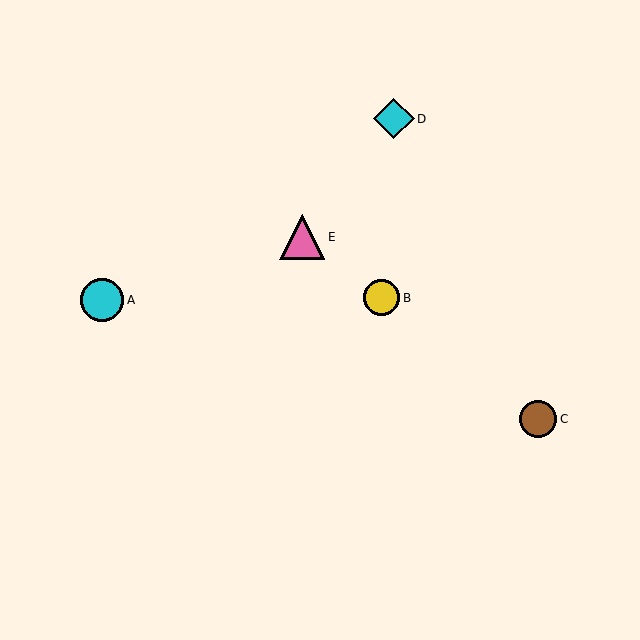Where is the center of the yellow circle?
The center of the yellow circle is at (382, 298).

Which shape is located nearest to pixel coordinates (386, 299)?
The yellow circle (labeled B) at (382, 298) is nearest to that location.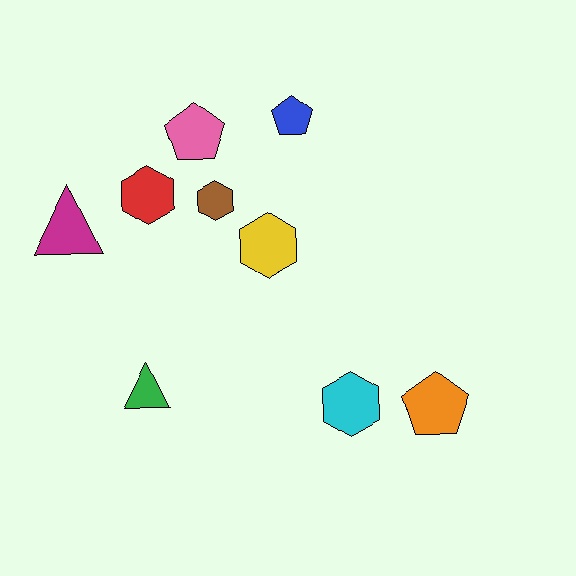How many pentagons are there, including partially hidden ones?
There are 3 pentagons.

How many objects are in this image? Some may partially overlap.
There are 9 objects.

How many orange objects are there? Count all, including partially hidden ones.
There is 1 orange object.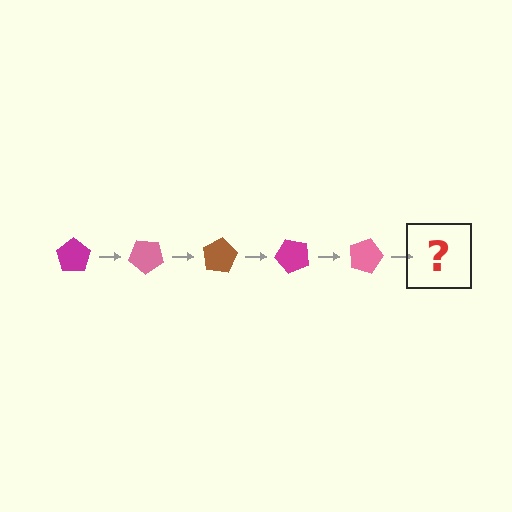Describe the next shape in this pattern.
It should be a brown pentagon, rotated 200 degrees from the start.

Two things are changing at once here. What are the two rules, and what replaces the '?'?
The two rules are that it rotates 40 degrees each step and the color cycles through magenta, pink, and brown. The '?' should be a brown pentagon, rotated 200 degrees from the start.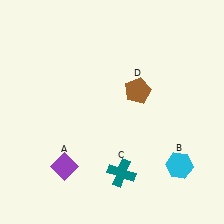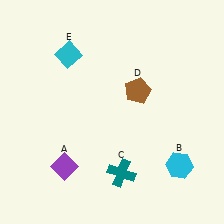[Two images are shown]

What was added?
A cyan diamond (E) was added in Image 2.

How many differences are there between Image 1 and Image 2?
There is 1 difference between the two images.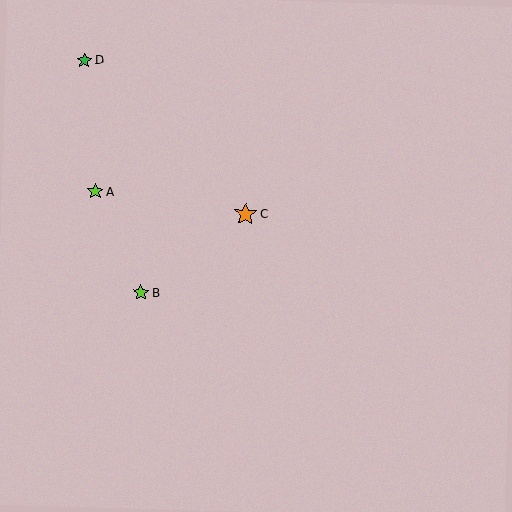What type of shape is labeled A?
Shape A is a lime star.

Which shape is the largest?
The orange star (labeled C) is the largest.